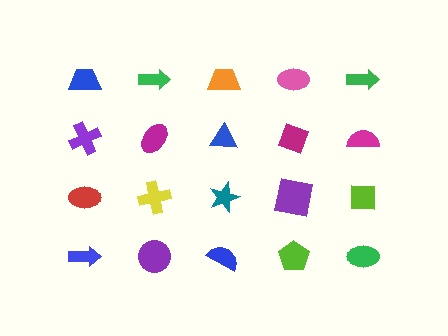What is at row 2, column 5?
A magenta semicircle.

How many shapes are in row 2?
5 shapes.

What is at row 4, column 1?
A blue arrow.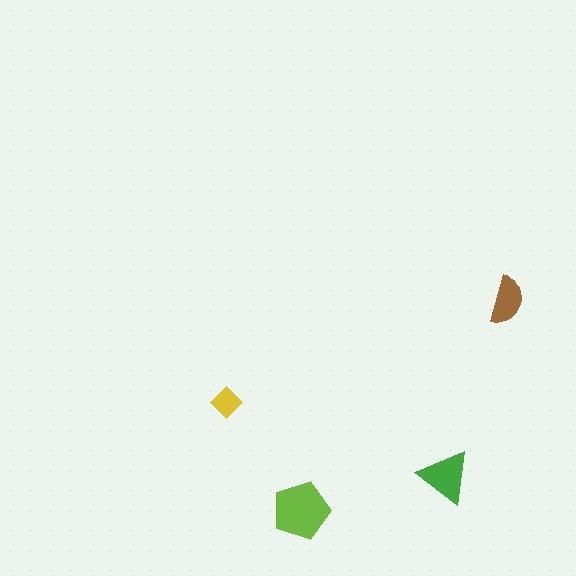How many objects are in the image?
There are 4 objects in the image.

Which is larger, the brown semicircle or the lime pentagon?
The lime pentagon.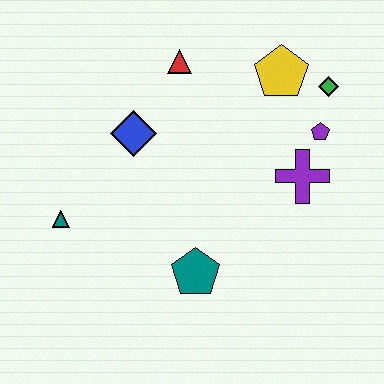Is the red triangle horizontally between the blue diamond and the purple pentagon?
Yes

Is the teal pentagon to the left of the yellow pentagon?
Yes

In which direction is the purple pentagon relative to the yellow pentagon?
The purple pentagon is below the yellow pentagon.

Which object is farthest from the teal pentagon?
The green diamond is farthest from the teal pentagon.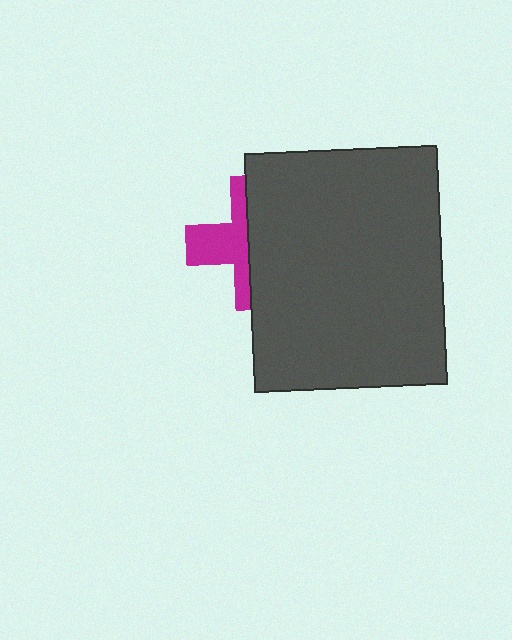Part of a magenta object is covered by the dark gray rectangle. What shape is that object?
It is a cross.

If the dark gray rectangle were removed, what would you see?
You would see the complete magenta cross.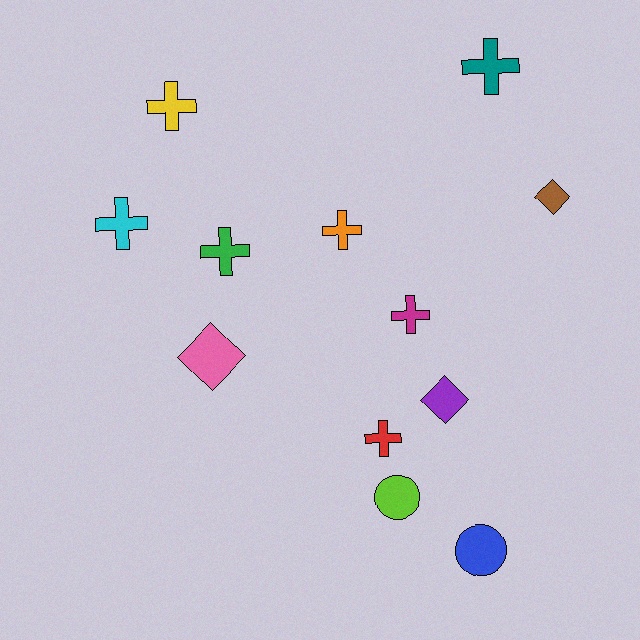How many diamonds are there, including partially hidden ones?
There are 3 diamonds.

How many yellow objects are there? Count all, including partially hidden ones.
There is 1 yellow object.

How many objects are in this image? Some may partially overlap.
There are 12 objects.